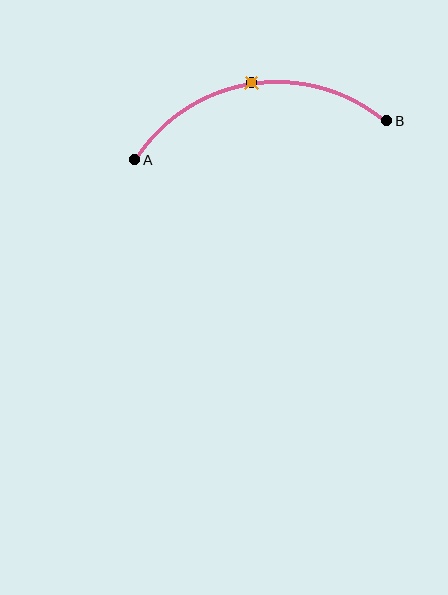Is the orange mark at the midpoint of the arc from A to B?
Yes. The orange mark lies on the arc at equal arc-length from both A and B — it is the arc midpoint.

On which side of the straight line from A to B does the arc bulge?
The arc bulges above the straight line connecting A and B.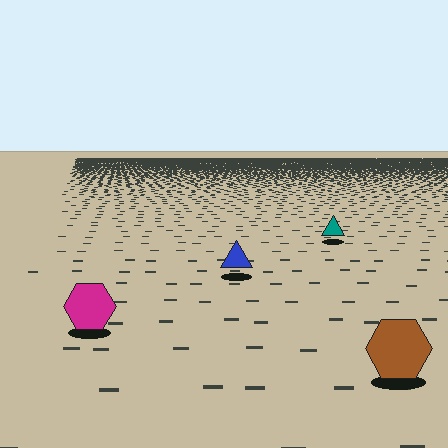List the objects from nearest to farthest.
From nearest to farthest: the brown hexagon, the magenta hexagon, the blue triangle, the teal triangle.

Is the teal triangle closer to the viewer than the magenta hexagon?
No. The magenta hexagon is closer — you can tell from the texture gradient: the ground texture is coarser near it.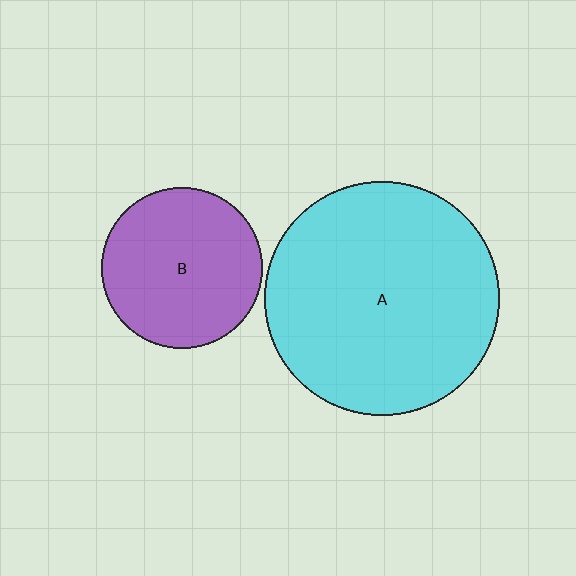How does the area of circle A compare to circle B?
Approximately 2.1 times.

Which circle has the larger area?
Circle A (cyan).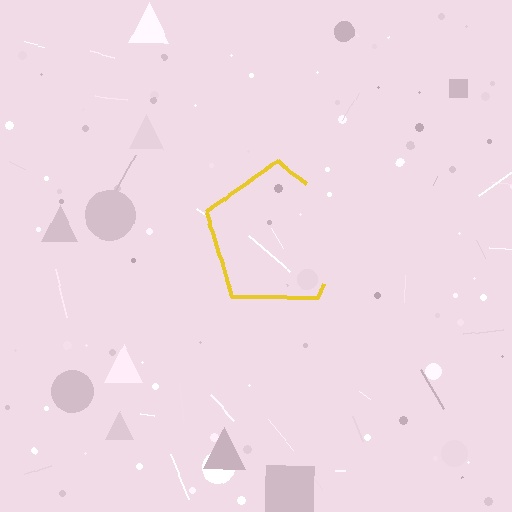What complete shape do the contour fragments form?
The contour fragments form a pentagon.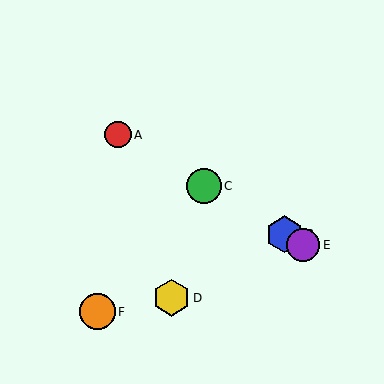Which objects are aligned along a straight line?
Objects A, B, C, E are aligned along a straight line.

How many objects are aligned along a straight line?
4 objects (A, B, C, E) are aligned along a straight line.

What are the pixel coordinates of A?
Object A is at (118, 135).